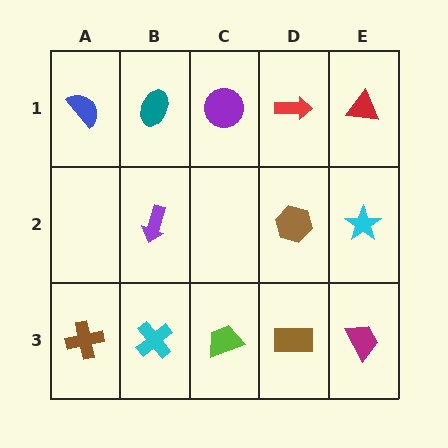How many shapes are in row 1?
5 shapes.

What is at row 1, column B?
A teal ellipse.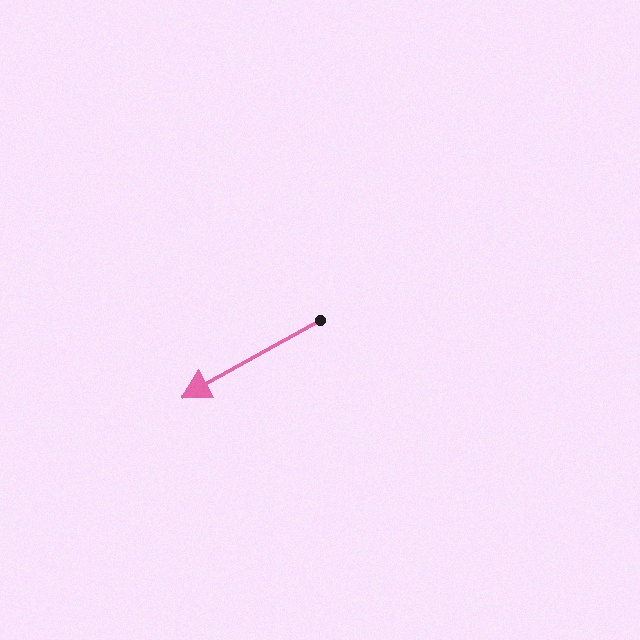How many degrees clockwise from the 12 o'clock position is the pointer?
Approximately 241 degrees.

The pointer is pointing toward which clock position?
Roughly 8 o'clock.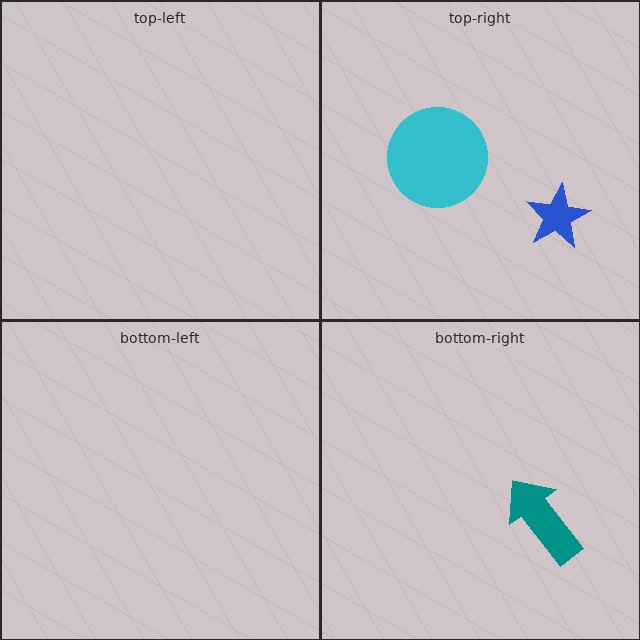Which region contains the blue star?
The top-right region.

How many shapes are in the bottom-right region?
1.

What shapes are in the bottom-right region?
The teal arrow.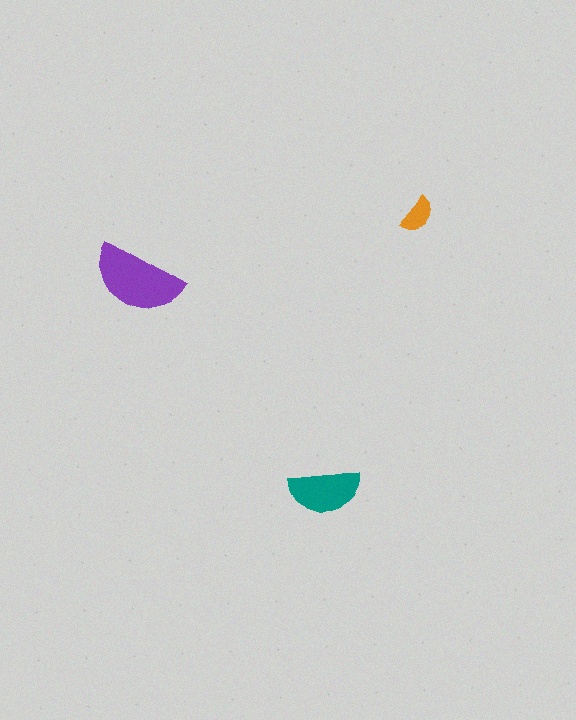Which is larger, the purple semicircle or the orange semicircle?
The purple one.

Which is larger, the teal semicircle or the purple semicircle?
The purple one.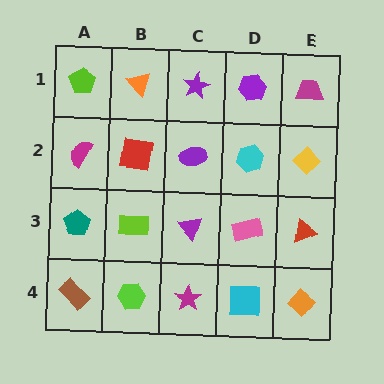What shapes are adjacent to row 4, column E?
A red triangle (row 3, column E), a cyan square (row 4, column D).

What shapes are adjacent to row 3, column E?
A yellow diamond (row 2, column E), an orange diamond (row 4, column E), a pink rectangle (row 3, column D).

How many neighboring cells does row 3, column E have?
3.